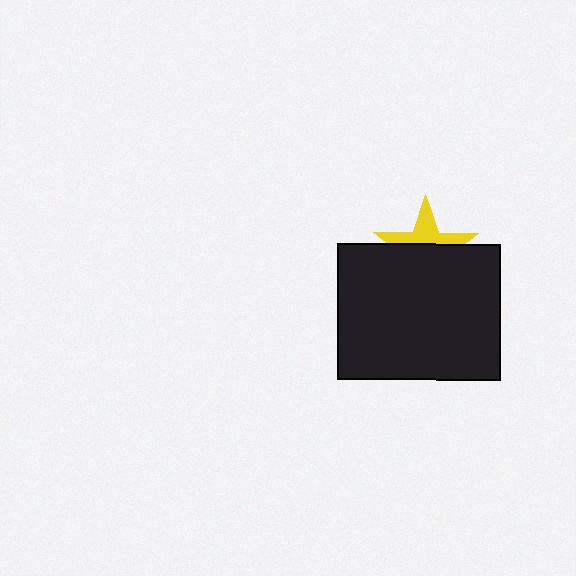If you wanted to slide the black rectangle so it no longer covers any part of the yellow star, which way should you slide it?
Slide it down — that is the most direct way to separate the two shapes.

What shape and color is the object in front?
The object in front is a black rectangle.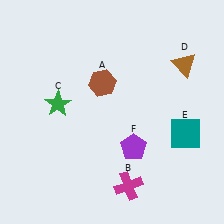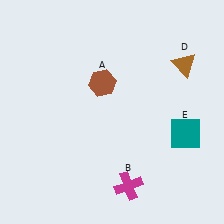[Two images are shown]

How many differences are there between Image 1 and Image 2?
There are 2 differences between the two images.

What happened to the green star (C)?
The green star (C) was removed in Image 2. It was in the top-left area of Image 1.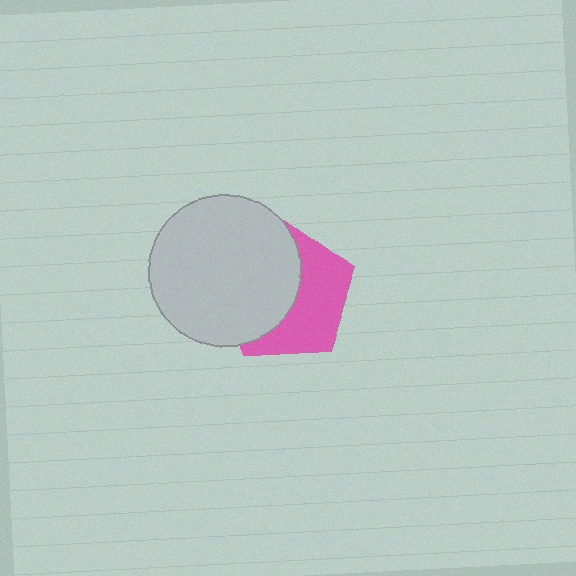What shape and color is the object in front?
The object in front is a light gray circle.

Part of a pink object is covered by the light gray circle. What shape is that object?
It is a pentagon.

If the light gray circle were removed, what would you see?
You would see the complete pink pentagon.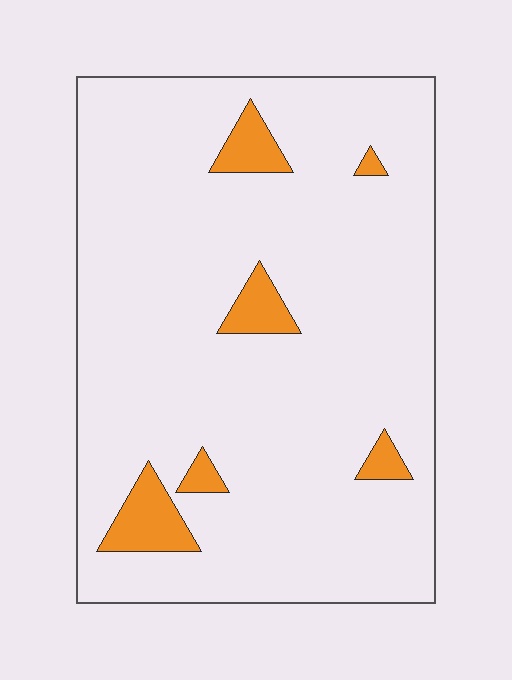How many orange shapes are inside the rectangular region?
6.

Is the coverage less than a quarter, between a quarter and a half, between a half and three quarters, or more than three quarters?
Less than a quarter.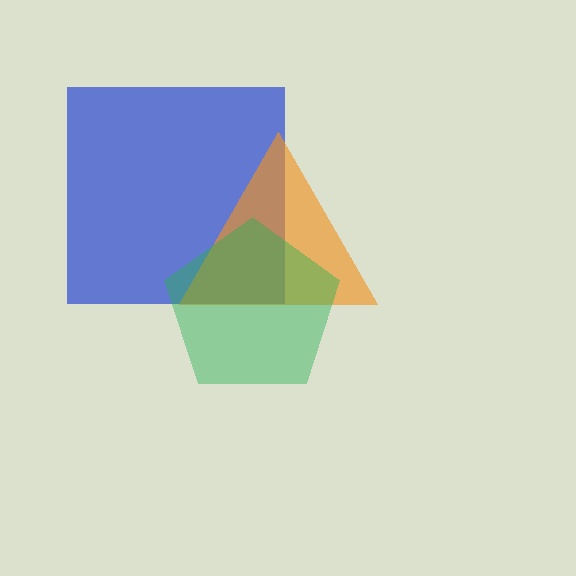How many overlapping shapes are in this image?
There are 3 overlapping shapes in the image.